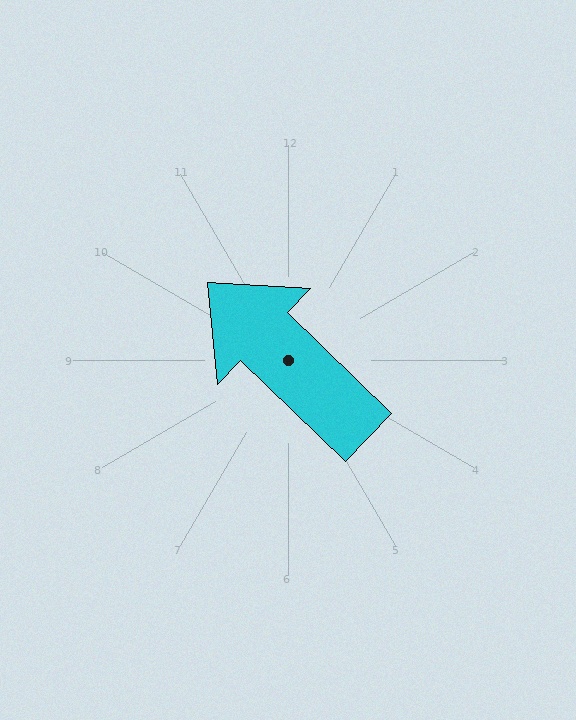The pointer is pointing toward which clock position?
Roughly 10 o'clock.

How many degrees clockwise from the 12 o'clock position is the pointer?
Approximately 314 degrees.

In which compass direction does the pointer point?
Northwest.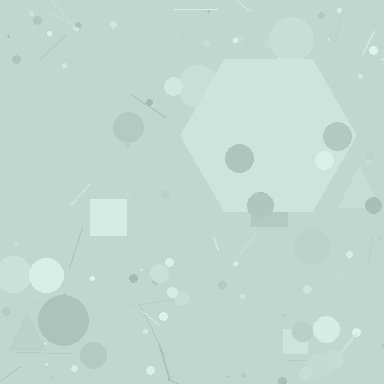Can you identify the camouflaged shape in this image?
The camouflaged shape is a hexagon.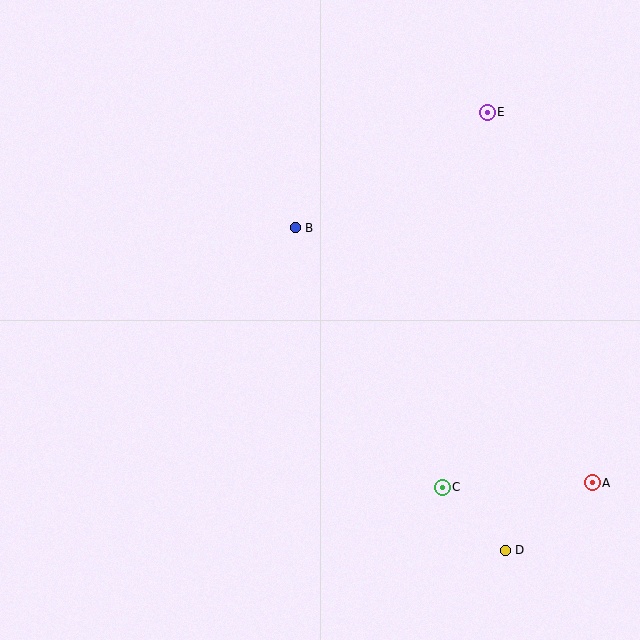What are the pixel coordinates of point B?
Point B is at (295, 228).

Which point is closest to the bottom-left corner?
Point C is closest to the bottom-left corner.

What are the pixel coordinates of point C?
Point C is at (442, 487).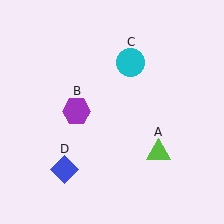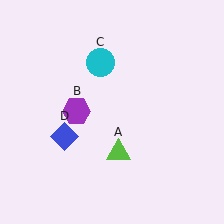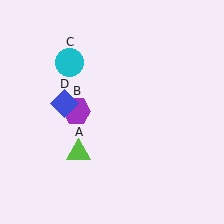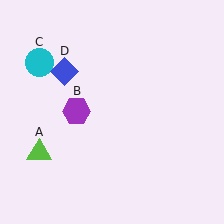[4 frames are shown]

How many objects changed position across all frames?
3 objects changed position: lime triangle (object A), cyan circle (object C), blue diamond (object D).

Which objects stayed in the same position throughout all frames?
Purple hexagon (object B) remained stationary.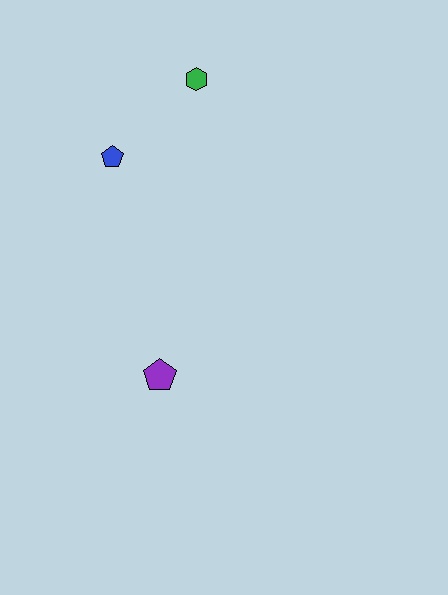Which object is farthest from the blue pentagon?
The purple pentagon is farthest from the blue pentagon.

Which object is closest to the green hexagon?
The blue pentagon is closest to the green hexagon.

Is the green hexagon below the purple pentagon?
No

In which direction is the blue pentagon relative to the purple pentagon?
The blue pentagon is above the purple pentagon.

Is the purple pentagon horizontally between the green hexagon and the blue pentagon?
Yes